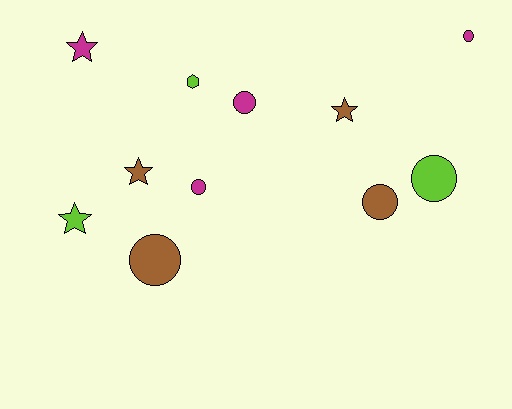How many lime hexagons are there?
There is 1 lime hexagon.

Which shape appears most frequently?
Circle, with 6 objects.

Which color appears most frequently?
Magenta, with 4 objects.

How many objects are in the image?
There are 11 objects.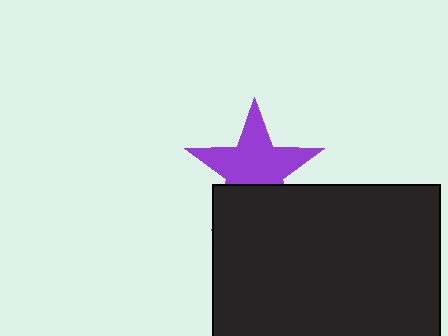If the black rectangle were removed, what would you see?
You would see the complete purple star.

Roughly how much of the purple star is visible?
Most of it is visible (roughly 67%).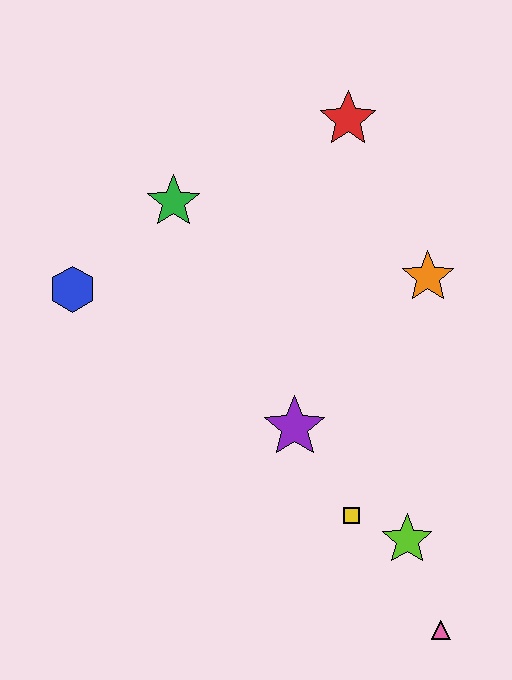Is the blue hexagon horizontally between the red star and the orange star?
No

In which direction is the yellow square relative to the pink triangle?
The yellow square is above the pink triangle.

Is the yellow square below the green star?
Yes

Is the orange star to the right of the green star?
Yes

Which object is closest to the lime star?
The yellow square is closest to the lime star.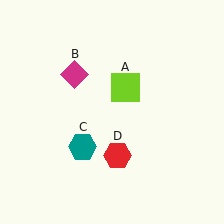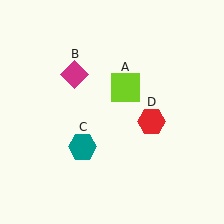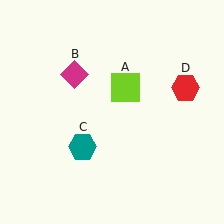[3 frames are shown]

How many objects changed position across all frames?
1 object changed position: red hexagon (object D).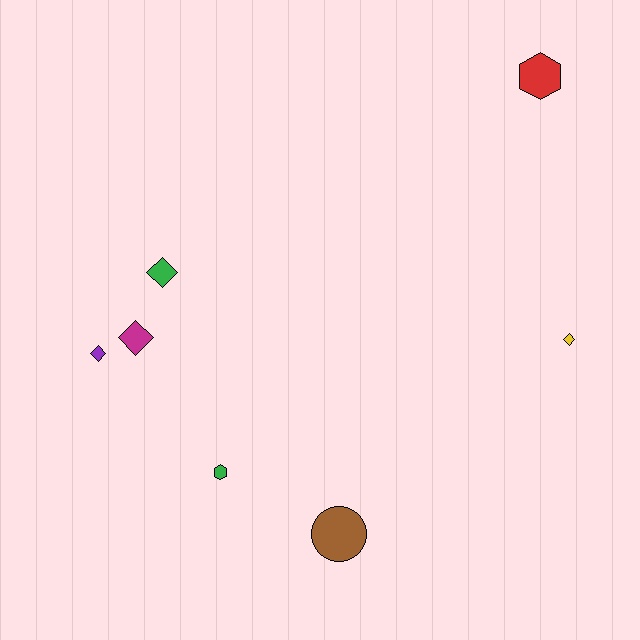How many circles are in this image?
There is 1 circle.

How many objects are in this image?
There are 7 objects.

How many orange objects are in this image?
There are no orange objects.